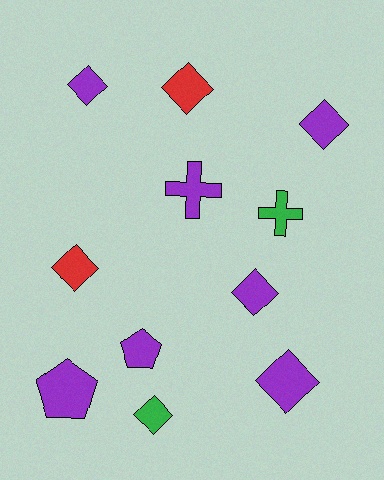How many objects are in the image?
There are 11 objects.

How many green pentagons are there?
There are no green pentagons.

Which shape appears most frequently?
Diamond, with 7 objects.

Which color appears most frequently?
Purple, with 7 objects.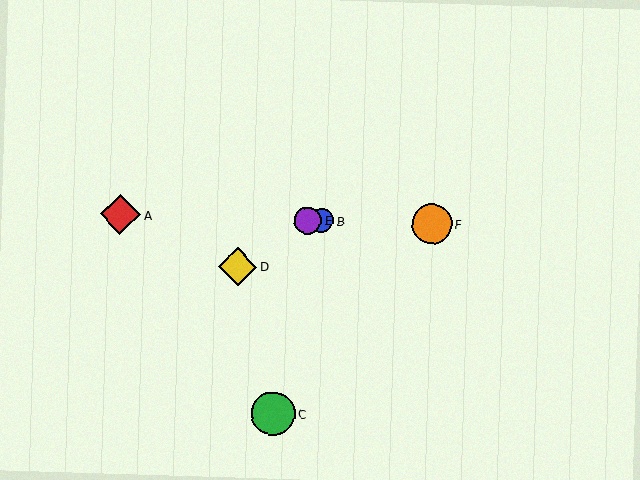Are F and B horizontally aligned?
Yes, both are at y≈224.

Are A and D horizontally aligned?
No, A is at y≈215 and D is at y≈267.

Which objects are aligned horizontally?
Objects A, B, E, F are aligned horizontally.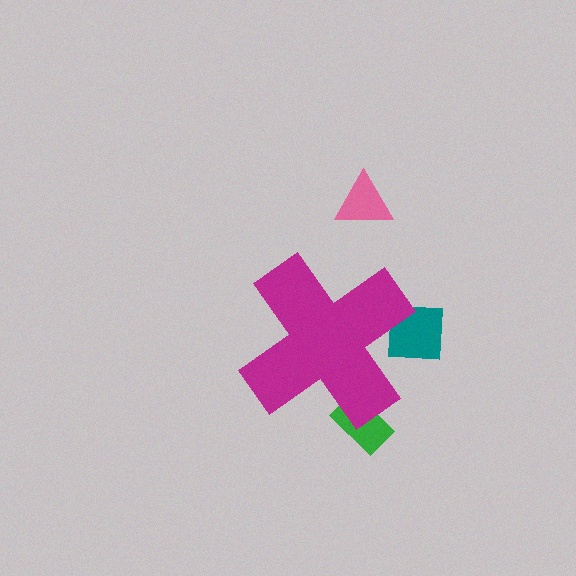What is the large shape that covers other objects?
A magenta cross.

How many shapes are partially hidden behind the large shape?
2 shapes are partially hidden.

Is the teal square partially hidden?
Yes, the teal square is partially hidden behind the magenta cross.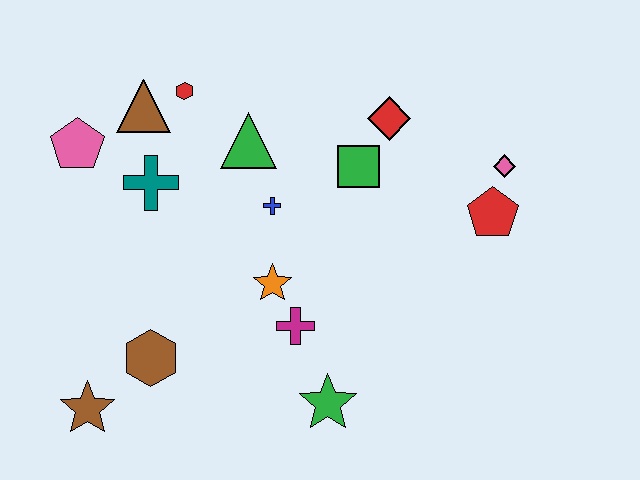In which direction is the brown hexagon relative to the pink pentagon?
The brown hexagon is below the pink pentagon.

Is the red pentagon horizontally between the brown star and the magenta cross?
No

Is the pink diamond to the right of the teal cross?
Yes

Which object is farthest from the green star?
The pink pentagon is farthest from the green star.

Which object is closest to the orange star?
The magenta cross is closest to the orange star.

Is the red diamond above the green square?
Yes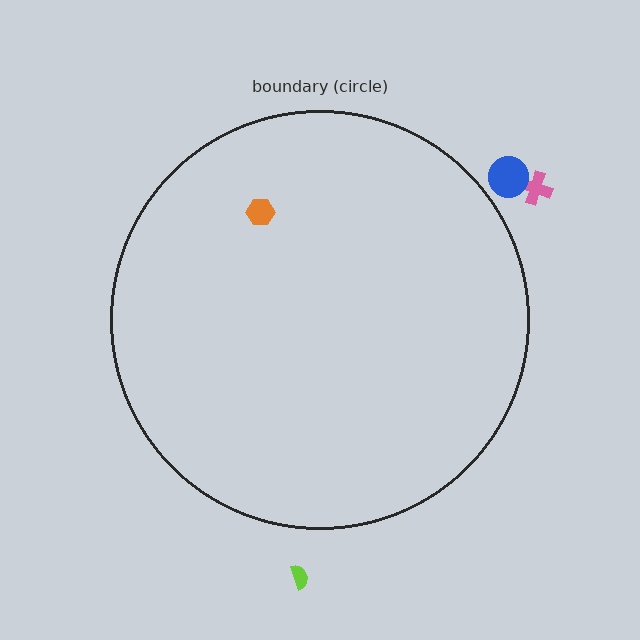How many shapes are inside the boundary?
1 inside, 3 outside.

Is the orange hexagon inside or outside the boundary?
Inside.